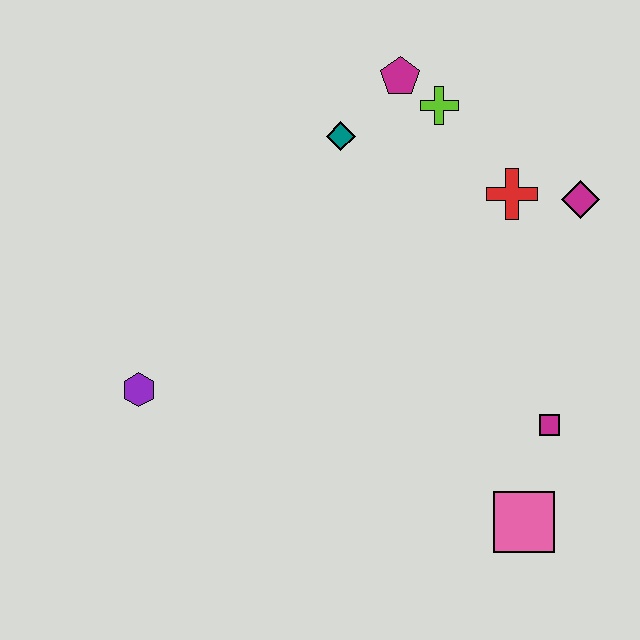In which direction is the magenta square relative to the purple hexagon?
The magenta square is to the right of the purple hexagon.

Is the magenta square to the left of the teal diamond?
No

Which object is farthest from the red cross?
The purple hexagon is farthest from the red cross.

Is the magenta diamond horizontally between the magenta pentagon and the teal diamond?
No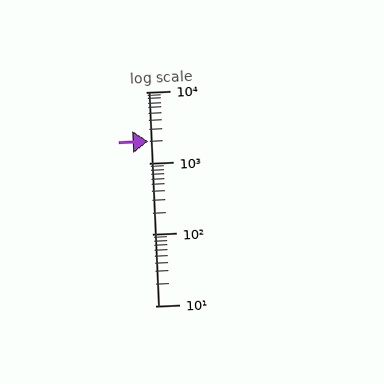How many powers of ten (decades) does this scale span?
The scale spans 3 decades, from 10 to 10000.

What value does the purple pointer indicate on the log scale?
The pointer indicates approximately 2000.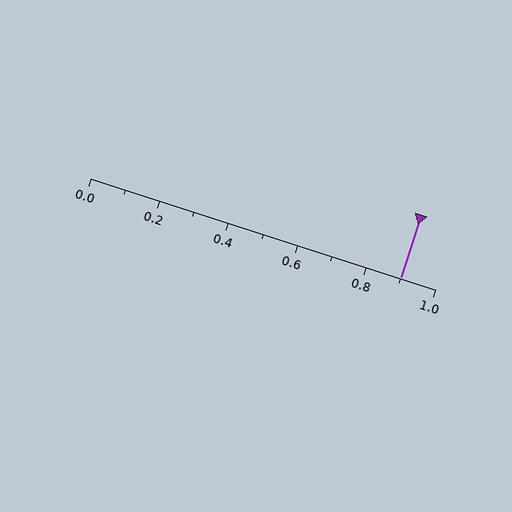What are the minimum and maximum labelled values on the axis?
The axis runs from 0.0 to 1.0.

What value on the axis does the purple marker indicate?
The marker indicates approximately 0.9.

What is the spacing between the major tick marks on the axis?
The major ticks are spaced 0.2 apart.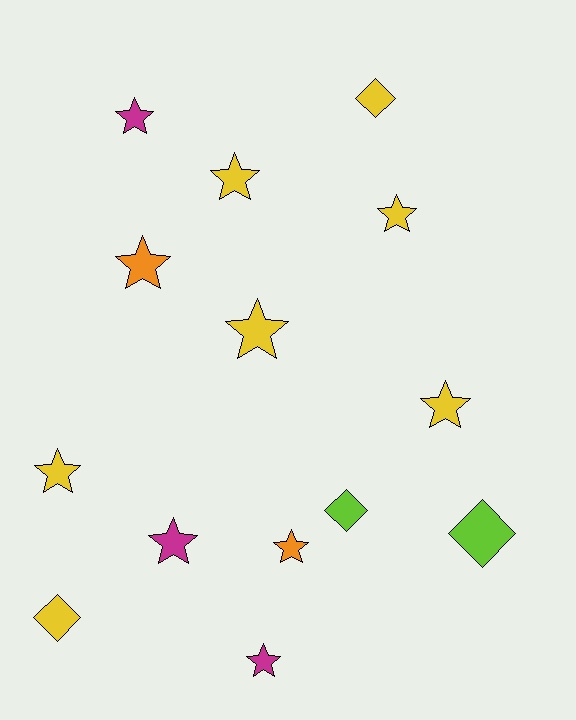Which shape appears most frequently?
Star, with 10 objects.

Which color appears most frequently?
Yellow, with 7 objects.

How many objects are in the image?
There are 14 objects.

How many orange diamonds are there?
There are no orange diamonds.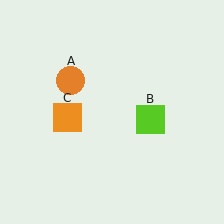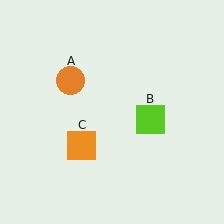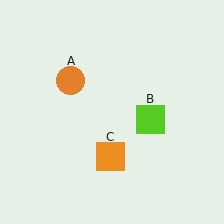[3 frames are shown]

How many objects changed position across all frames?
1 object changed position: orange square (object C).